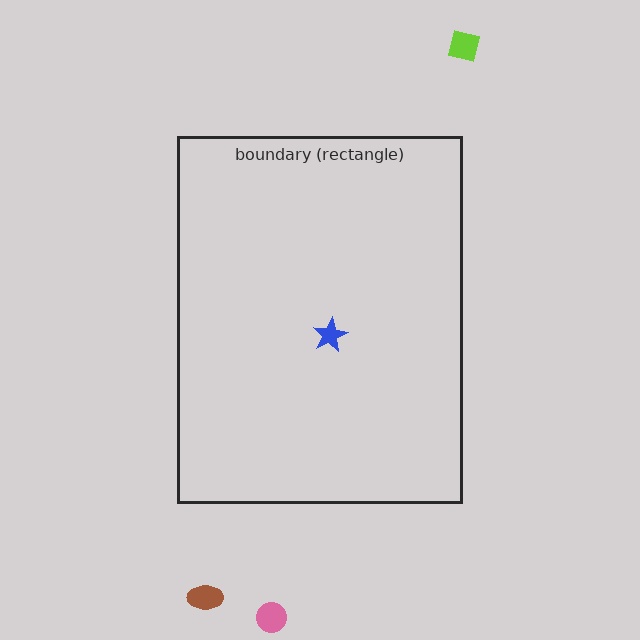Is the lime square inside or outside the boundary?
Outside.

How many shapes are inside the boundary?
1 inside, 3 outside.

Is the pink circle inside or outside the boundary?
Outside.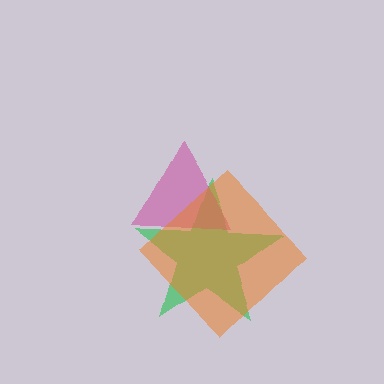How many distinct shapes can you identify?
There are 3 distinct shapes: a green star, a magenta triangle, an orange diamond.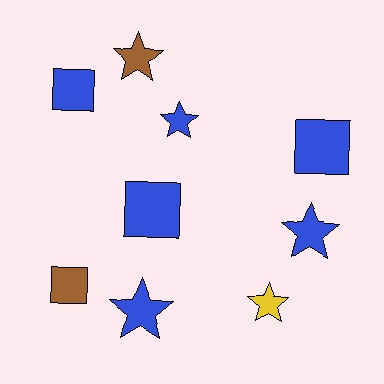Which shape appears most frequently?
Star, with 5 objects.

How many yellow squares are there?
There are no yellow squares.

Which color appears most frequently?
Blue, with 6 objects.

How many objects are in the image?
There are 9 objects.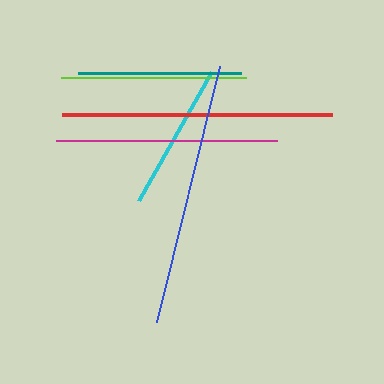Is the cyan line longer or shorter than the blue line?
The blue line is longer than the cyan line.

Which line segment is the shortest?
The cyan line is the shortest at approximately 148 pixels.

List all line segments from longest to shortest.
From longest to shortest: red, blue, magenta, lime, teal, cyan.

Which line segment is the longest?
The red line is the longest at approximately 271 pixels.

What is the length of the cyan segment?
The cyan segment is approximately 148 pixels long.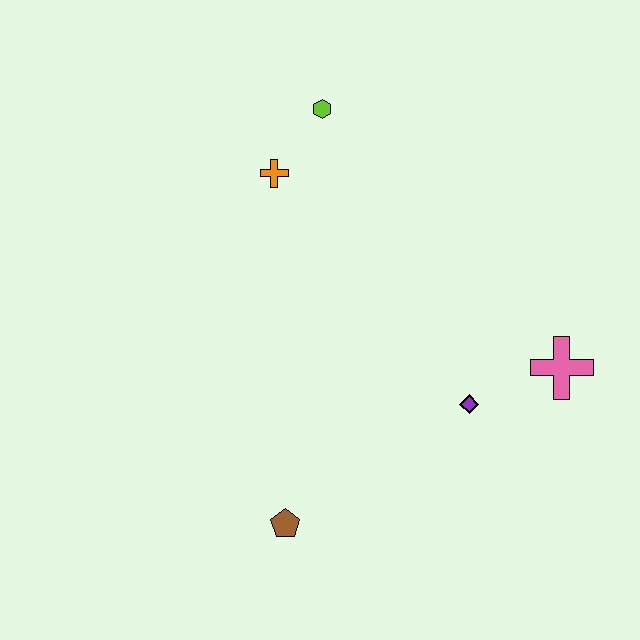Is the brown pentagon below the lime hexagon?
Yes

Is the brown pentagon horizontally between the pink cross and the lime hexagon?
No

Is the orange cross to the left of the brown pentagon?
Yes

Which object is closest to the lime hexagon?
The orange cross is closest to the lime hexagon.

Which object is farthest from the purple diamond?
The lime hexagon is farthest from the purple diamond.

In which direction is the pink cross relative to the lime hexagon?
The pink cross is below the lime hexagon.